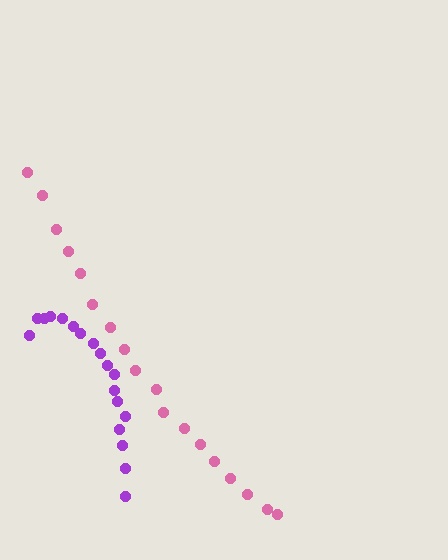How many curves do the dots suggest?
There are 2 distinct paths.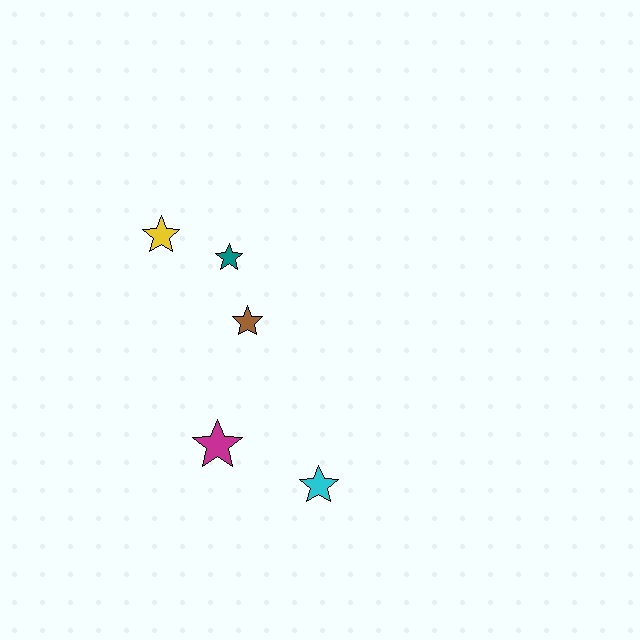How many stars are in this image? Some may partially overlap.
There are 5 stars.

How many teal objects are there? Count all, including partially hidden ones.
There is 1 teal object.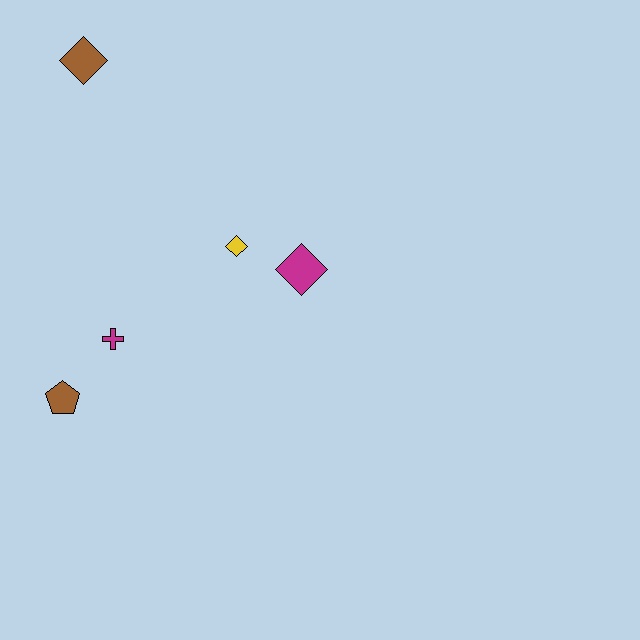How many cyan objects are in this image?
There are no cyan objects.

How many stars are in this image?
There are no stars.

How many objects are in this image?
There are 5 objects.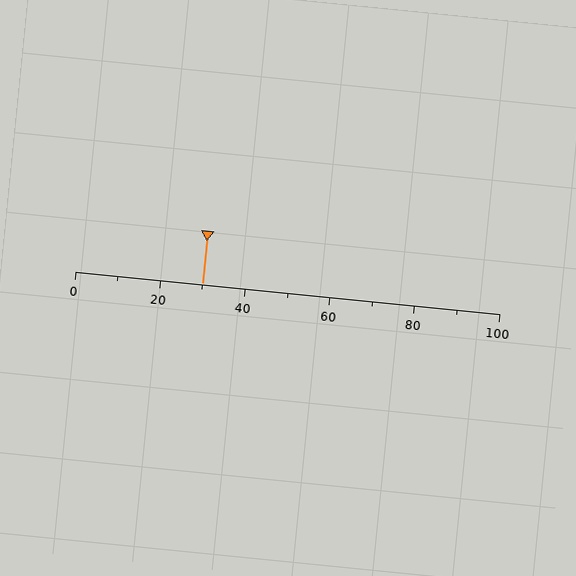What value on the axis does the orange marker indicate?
The marker indicates approximately 30.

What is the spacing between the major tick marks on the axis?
The major ticks are spaced 20 apart.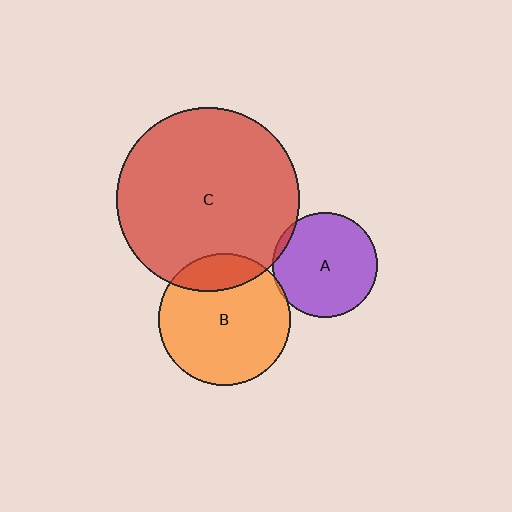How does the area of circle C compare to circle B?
Approximately 1.9 times.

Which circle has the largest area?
Circle C (red).